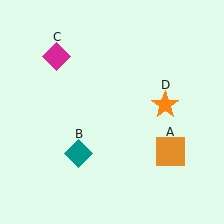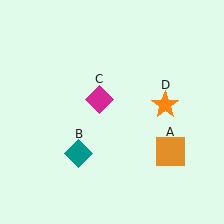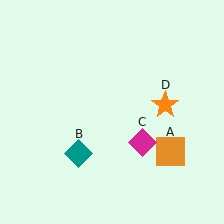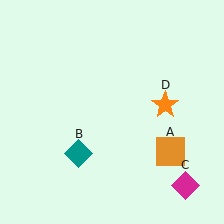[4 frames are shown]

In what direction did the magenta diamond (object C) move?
The magenta diamond (object C) moved down and to the right.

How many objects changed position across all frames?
1 object changed position: magenta diamond (object C).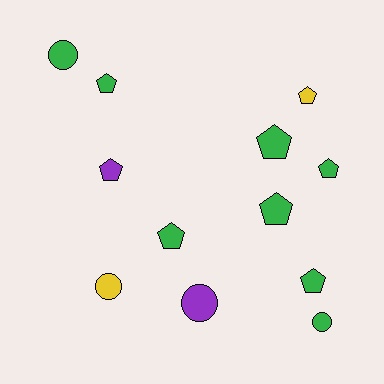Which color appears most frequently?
Green, with 8 objects.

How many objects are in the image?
There are 12 objects.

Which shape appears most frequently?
Pentagon, with 8 objects.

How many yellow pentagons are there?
There is 1 yellow pentagon.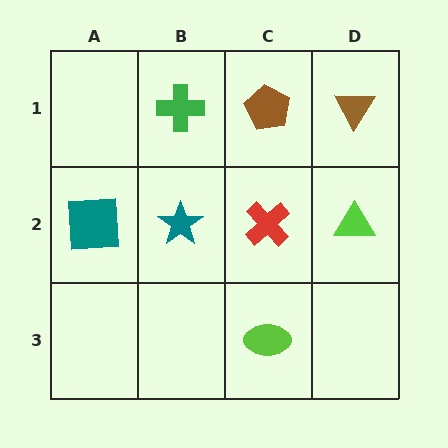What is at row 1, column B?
A green cross.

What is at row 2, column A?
A teal square.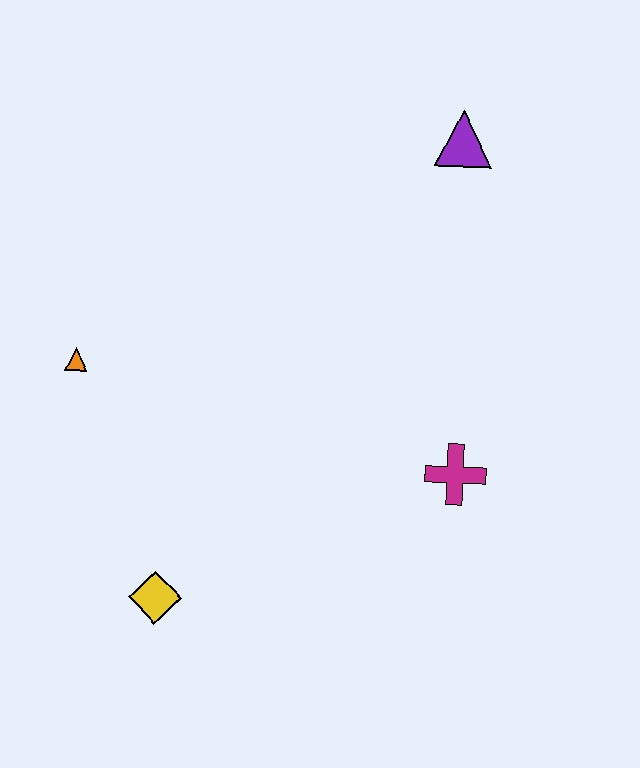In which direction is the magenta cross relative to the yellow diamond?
The magenta cross is to the right of the yellow diamond.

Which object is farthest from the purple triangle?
The yellow diamond is farthest from the purple triangle.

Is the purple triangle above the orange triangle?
Yes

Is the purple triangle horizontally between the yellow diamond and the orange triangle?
No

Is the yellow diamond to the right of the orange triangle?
Yes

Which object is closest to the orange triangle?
The yellow diamond is closest to the orange triangle.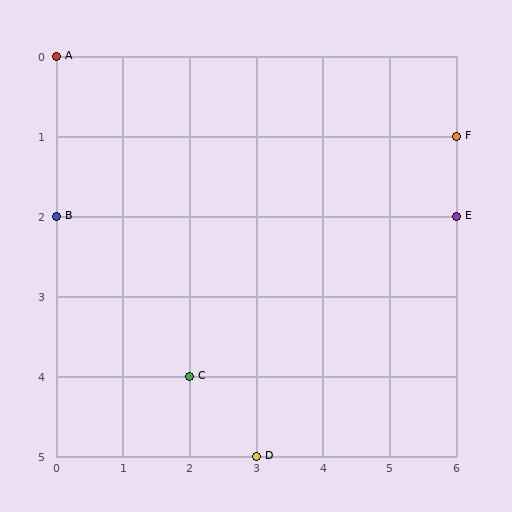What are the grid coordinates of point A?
Point A is at grid coordinates (0, 0).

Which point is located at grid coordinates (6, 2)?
Point E is at (6, 2).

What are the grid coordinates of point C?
Point C is at grid coordinates (2, 4).